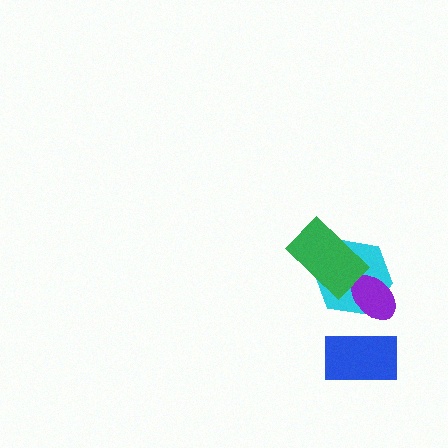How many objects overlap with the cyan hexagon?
2 objects overlap with the cyan hexagon.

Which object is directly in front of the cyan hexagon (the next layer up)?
The purple ellipse is directly in front of the cyan hexagon.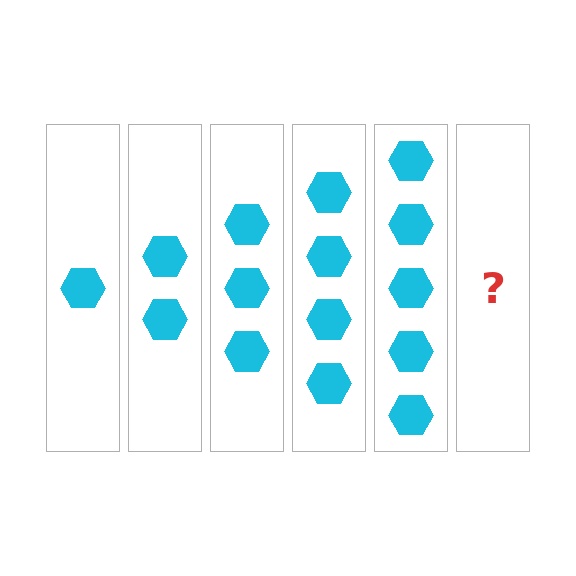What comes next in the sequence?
The next element should be 6 hexagons.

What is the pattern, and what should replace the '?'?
The pattern is that each step adds one more hexagon. The '?' should be 6 hexagons.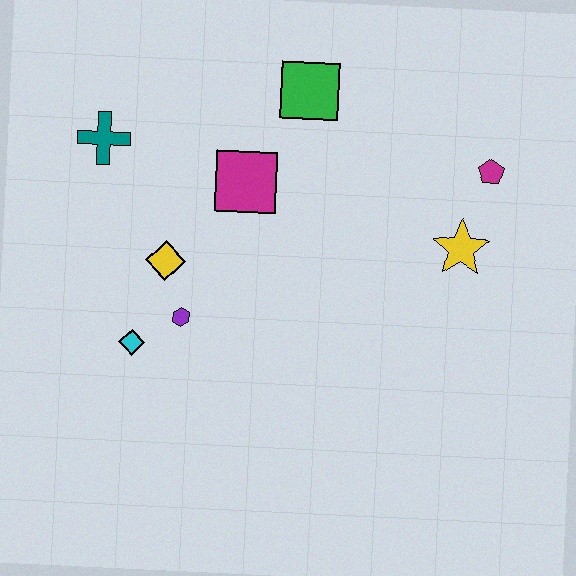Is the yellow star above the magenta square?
No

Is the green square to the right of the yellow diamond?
Yes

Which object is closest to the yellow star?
The magenta pentagon is closest to the yellow star.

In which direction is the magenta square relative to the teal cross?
The magenta square is to the right of the teal cross.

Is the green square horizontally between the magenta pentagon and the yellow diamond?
Yes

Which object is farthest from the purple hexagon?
The magenta pentagon is farthest from the purple hexagon.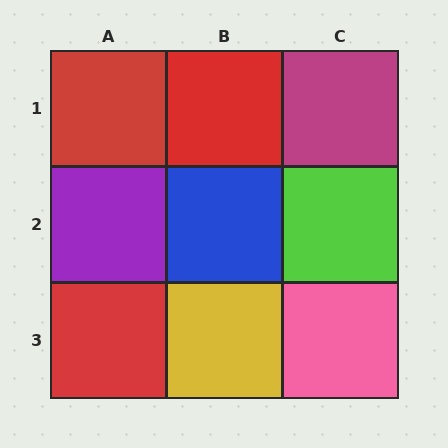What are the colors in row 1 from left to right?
Red, red, magenta.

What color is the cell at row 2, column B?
Blue.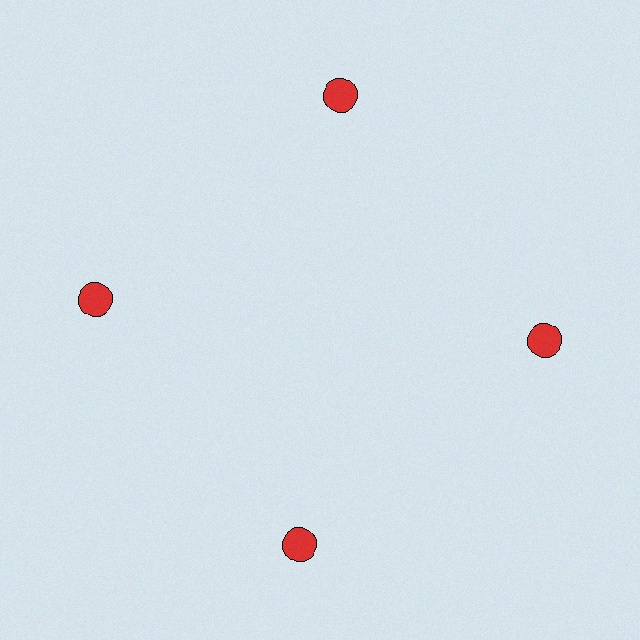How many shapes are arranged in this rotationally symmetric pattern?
There are 4 shapes, arranged in 4 groups of 1.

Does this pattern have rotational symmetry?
Yes, this pattern has 4-fold rotational symmetry. It looks the same after rotating 90 degrees around the center.